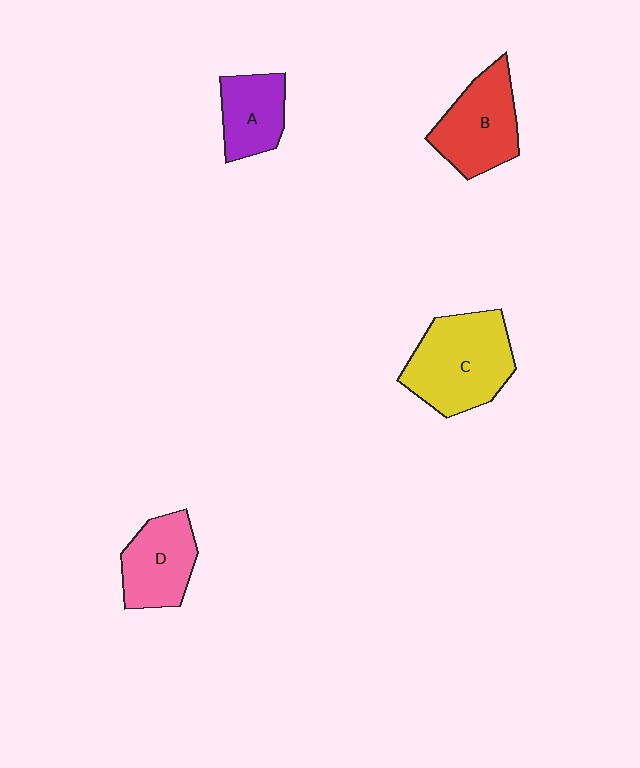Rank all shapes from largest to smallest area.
From largest to smallest: C (yellow), B (red), D (pink), A (purple).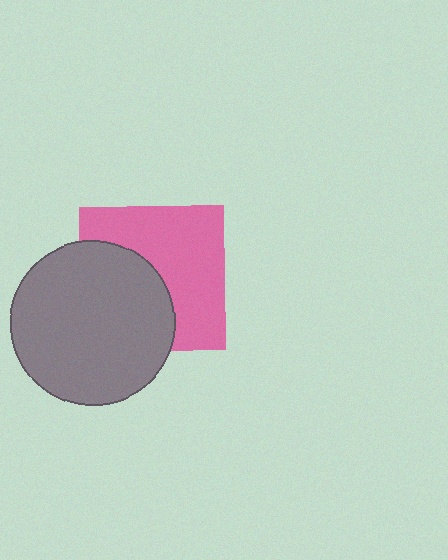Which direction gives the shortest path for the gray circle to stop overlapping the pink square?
Moving left gives the shortest separation.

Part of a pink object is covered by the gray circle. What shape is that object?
It is a square.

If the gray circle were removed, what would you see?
You would see the complete pink square.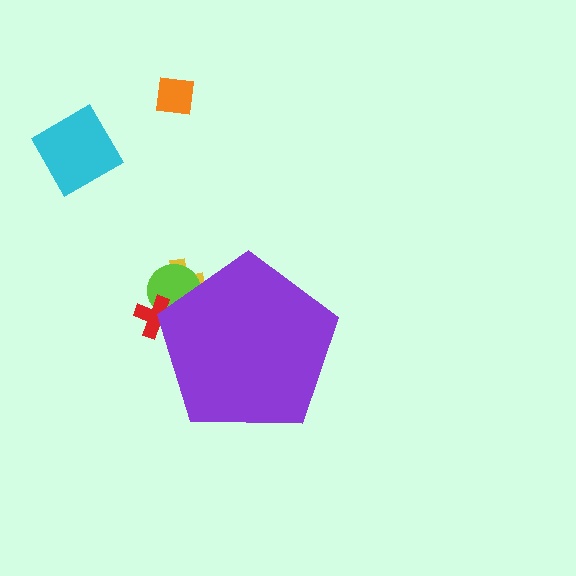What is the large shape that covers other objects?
A purple pentagon.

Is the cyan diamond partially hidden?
No, the cyan diamond is fully visible.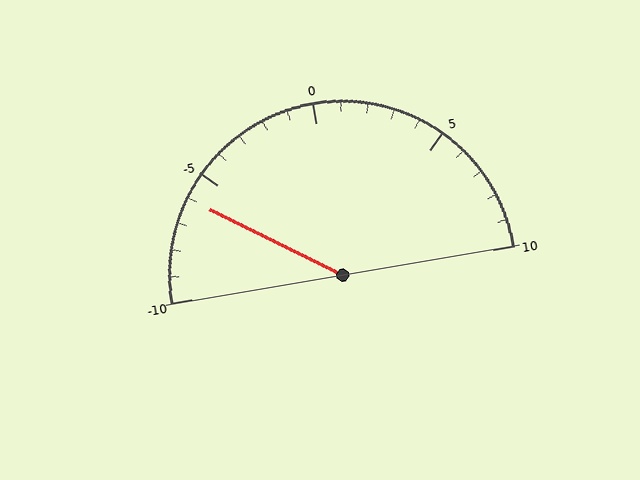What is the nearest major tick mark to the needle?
The nearest major tick mark is -5.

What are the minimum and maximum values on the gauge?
The gauge ranges from -10 to 10.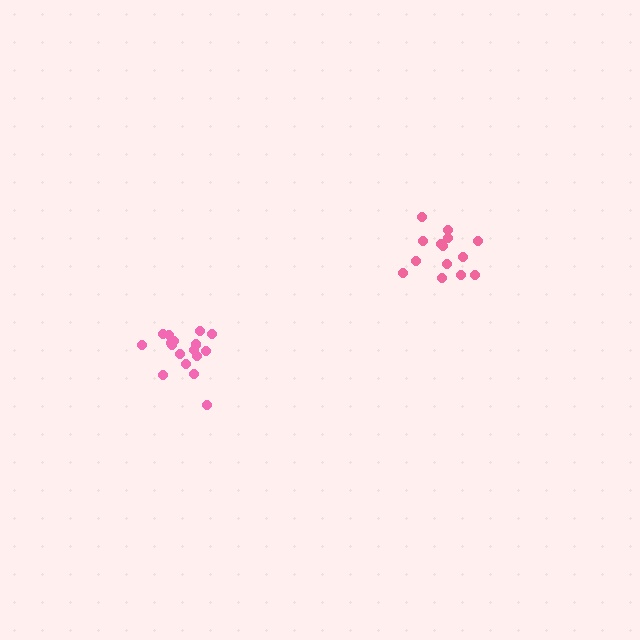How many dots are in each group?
Group 1: 14 dots, Group 2: 17 dots (31 total).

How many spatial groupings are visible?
There are 2 spatial groupings.